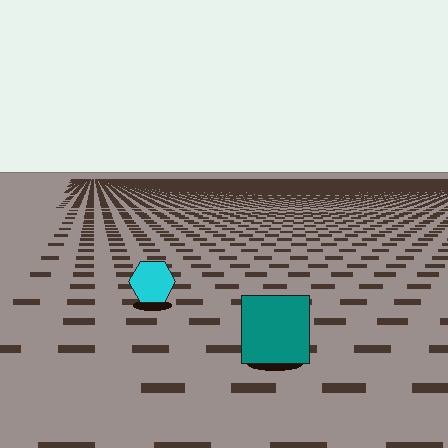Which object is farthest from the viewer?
The cyan hexagon is farthest from the viewer. It appears smaller and the ground texture around it is denser.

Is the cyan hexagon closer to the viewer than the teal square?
No. The teal square is closer — you can tell from the texture gradient: the ground texture is coarser near it.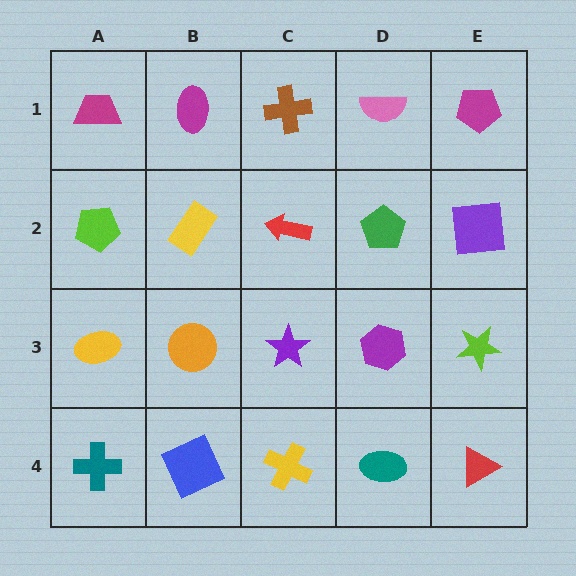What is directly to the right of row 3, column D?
A lime star.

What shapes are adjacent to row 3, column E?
A purple square (row 2, column E), a red triangle (row 4, column E), a purple hexagon (row 3, column D).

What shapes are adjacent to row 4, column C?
A purple star (row 3, column C), a blue square (row 4, column B), a teal ellipse (row 4, column D).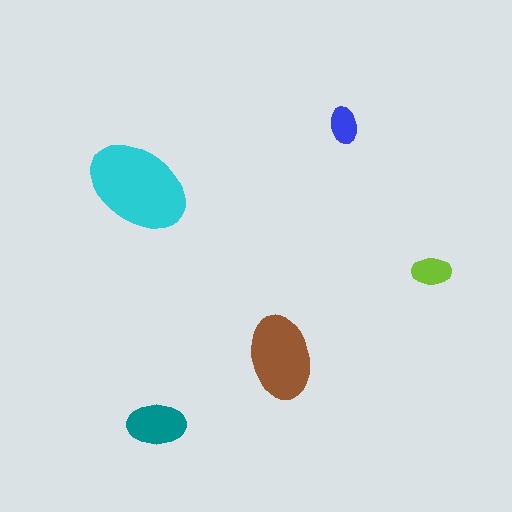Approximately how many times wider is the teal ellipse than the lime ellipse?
About 1.5 times wider.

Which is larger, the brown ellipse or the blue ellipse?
The brown one.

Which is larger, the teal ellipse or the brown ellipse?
The brown one.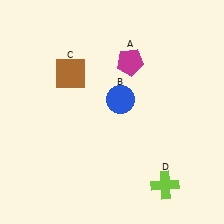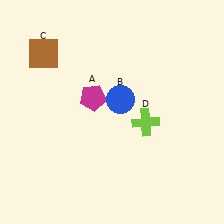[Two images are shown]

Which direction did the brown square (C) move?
The brown square (C) moved left.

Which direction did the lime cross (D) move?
The lime cross (D) moved up.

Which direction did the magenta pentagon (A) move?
The magenta pentagon (A) moved left.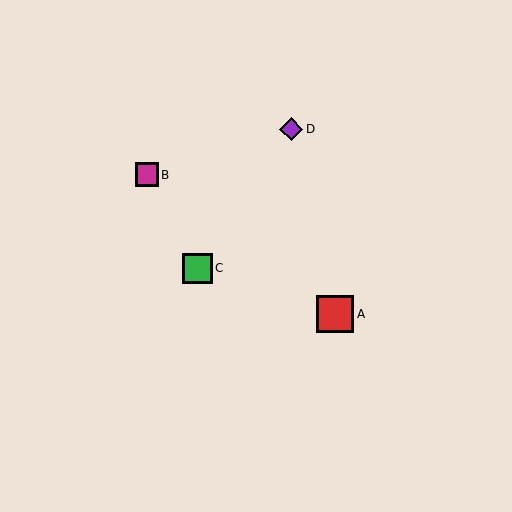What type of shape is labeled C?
Shape C is a green square.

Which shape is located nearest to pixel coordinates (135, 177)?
The magenta square (labeled B) at (147, 175) is nearest to that location.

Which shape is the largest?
The red square (labeled A) is the largest.